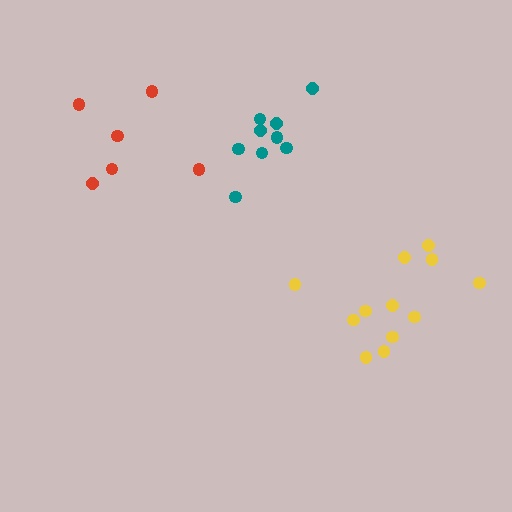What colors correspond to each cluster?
The clusters are colored: teal, yellow, red.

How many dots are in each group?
Group 1: 9 dots, Group 2: 12 dots, Group 3: 6 dots (27 total).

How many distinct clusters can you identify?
There are 3 distinct clusters.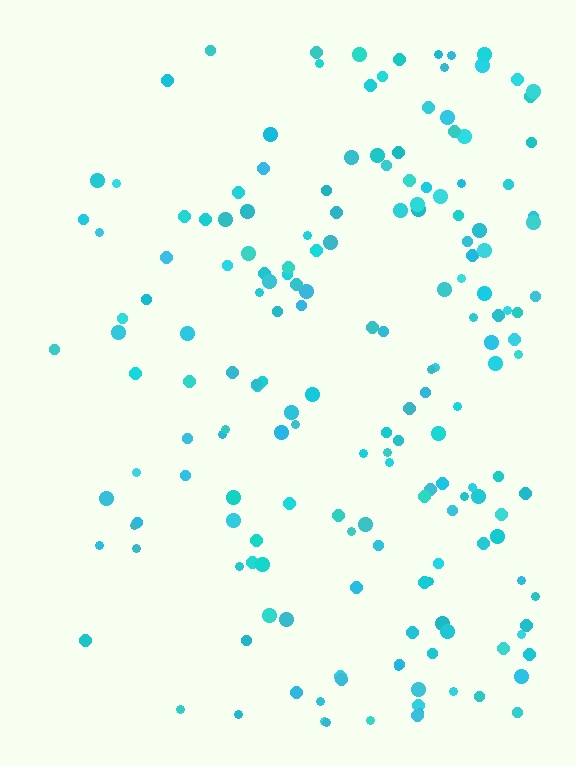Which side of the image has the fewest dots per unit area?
The left.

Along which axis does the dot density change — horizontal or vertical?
Horizontal.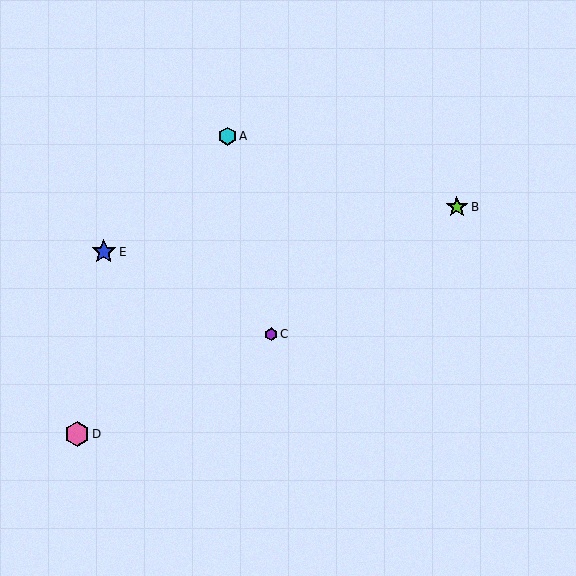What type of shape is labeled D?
Shape D is a pink hexagon.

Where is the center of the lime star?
The center of the lime star is at (457, 207).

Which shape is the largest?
The pink hexagon (labeled D) is the largest.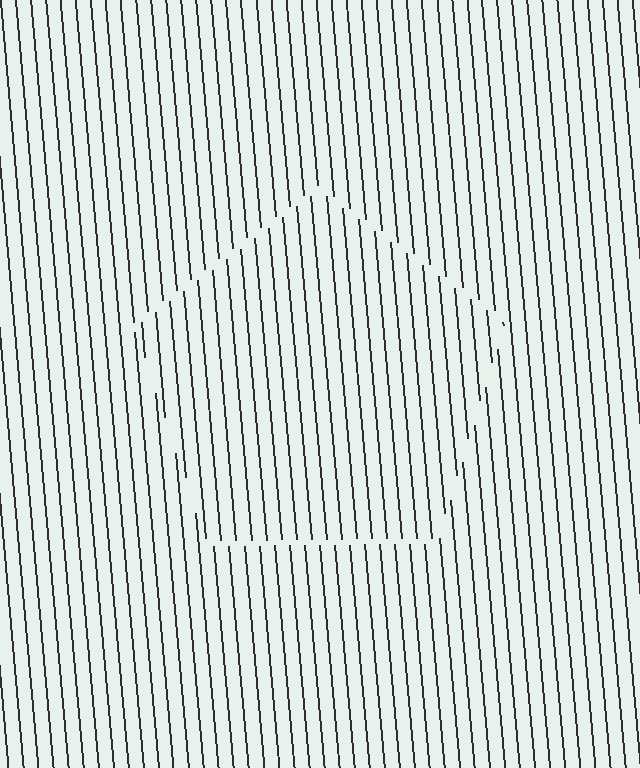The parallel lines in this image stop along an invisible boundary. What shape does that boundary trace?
An illusory pentagon. The interior of the shape contains the same grating, shifted by half a period — the contour is defined by the phase discontinuity where line-ends from the inner and outer gratings abut.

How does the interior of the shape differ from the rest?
The interior of the shape contains the same grating, shifted by half a period — the contour is defined by the phase discontinuity where line-ends from the inner and outer gratings abut.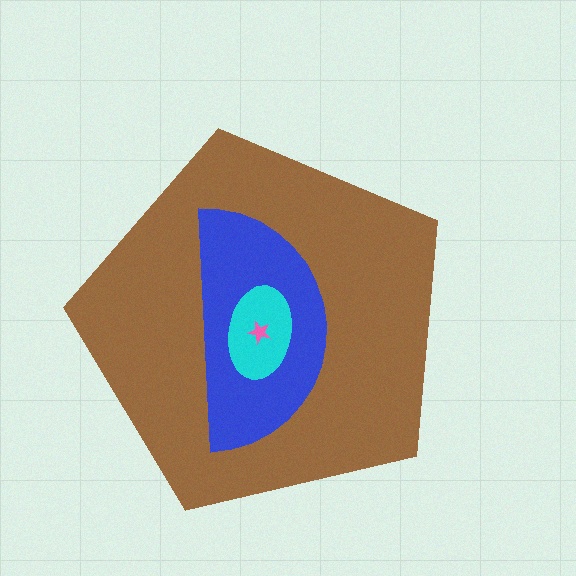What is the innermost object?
The pink star.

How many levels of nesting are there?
4.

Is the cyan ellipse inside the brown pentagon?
Yes.